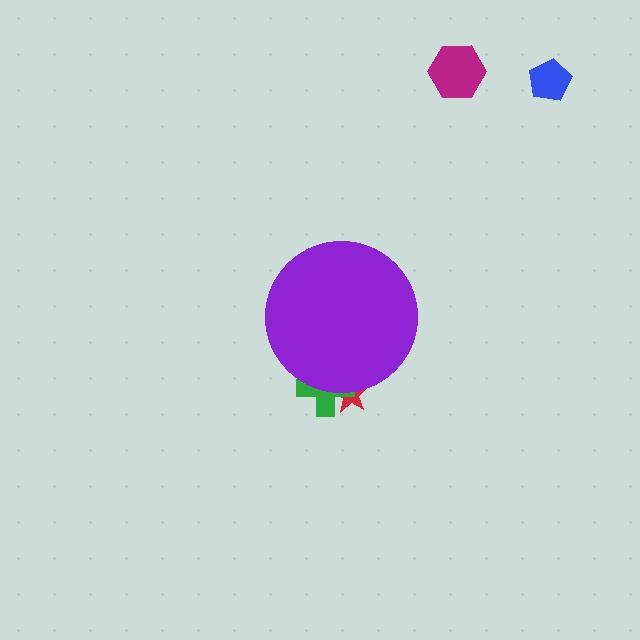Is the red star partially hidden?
Yes, the red star is partially hidden behind the purple circle.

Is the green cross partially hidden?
Yes, the green cross is partially hidden behind the purple circle.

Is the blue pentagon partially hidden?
No, the blue pentagon is fully visible.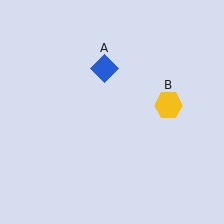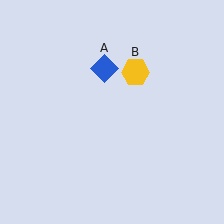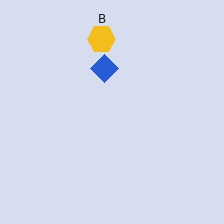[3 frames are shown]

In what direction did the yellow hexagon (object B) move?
The yellow hexagon (object B) moved up and to the left.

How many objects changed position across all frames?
1 object changed position: yellow hexagon (object B).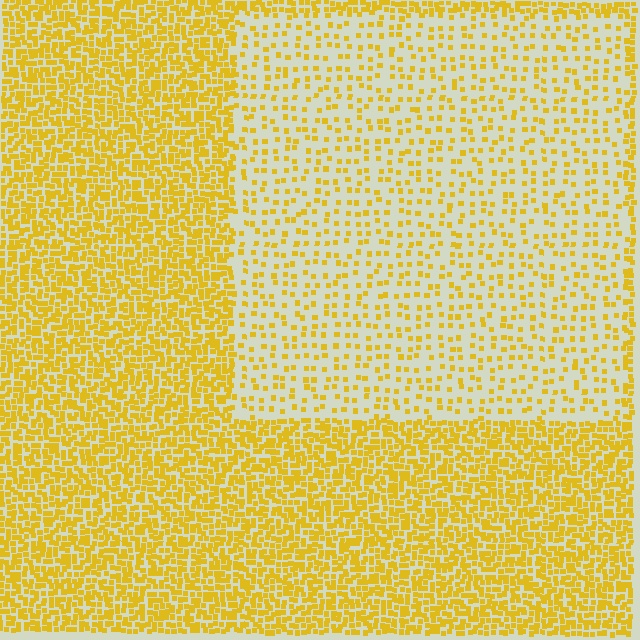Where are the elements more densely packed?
The elements are more densely packed outside the rectangle boundary.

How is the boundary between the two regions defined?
The boundary is defined by a change in element density (approximately 2.8x ratio). All elements are the same color, size, and shape.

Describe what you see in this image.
The image contains small yellow elements arranged at two different densities. A rectangle-shaped region is visible where the elements are less densely packed than the surrounding area.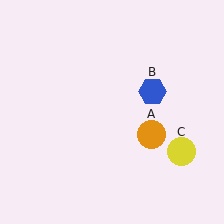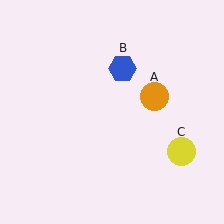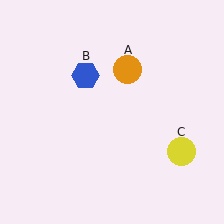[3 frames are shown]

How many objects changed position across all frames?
2 objects changed position: orange circle (object A), blue hexagon (object B).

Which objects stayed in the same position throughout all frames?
Yellow circle (object C) remained stationary.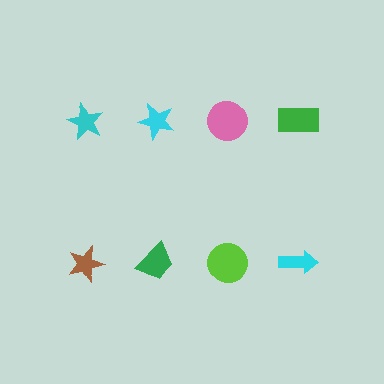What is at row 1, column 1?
A cyan star.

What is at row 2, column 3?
A lime circle.